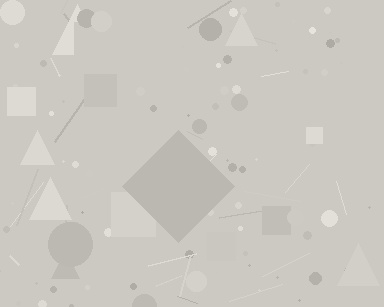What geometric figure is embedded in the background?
A diamond is embedded in the background.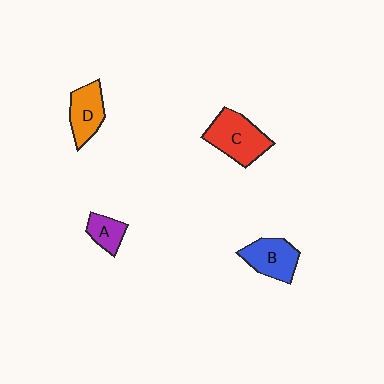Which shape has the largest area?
Shape C (red).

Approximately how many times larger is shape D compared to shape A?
Approximately 1.5 times.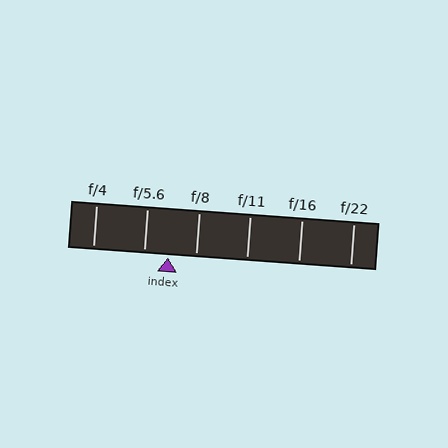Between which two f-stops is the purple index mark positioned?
The index mark is between f/5.6 and f/8.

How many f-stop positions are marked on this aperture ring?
There are 6 f-stop positions marked.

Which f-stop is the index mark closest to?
The index mark is closest to f/5.6.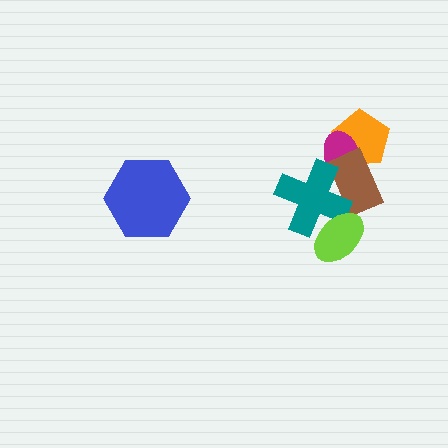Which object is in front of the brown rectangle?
The teal cross is in front of the brown rectangle.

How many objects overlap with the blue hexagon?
0 objects overlap with the blue hexagon.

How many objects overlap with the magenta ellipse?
3 objects overlap with the magenta ellipse.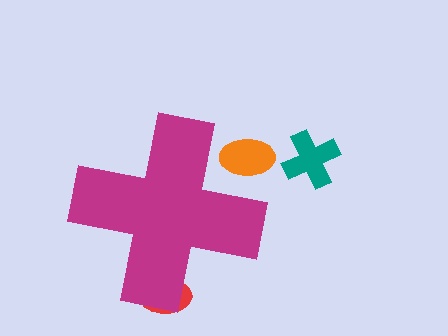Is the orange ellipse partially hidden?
Yes, the orange ellipse is partially hidden behind the magenta cross.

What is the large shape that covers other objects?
A magenta cross.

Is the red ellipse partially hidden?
Yes, the red ellipse is partially hidden behind the magenta cross.